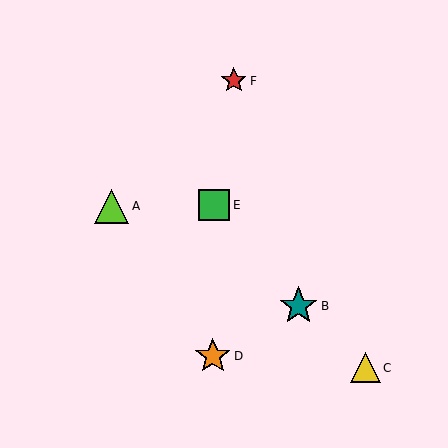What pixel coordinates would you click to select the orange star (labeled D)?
Click at (213, 356) to select the orange star D.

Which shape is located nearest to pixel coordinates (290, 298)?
The teal star (labeled B) at (299, 306) is nearest to that location.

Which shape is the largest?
The teal star (labeled B) is the largest.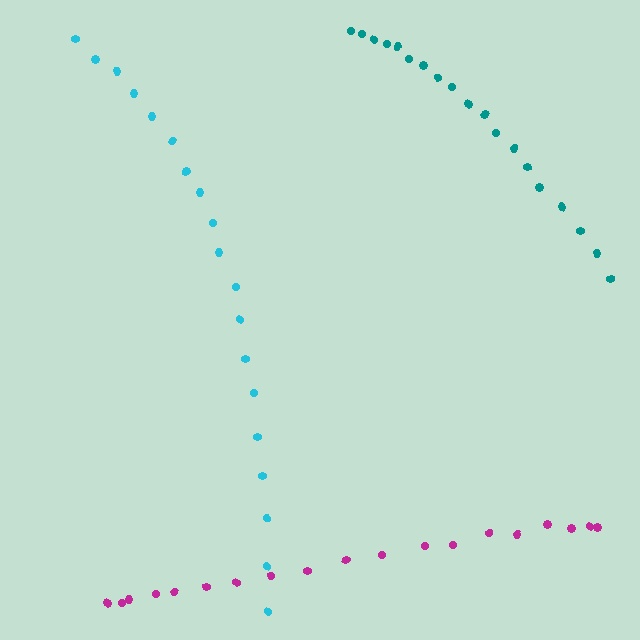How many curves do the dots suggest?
There are 3 distinct paths.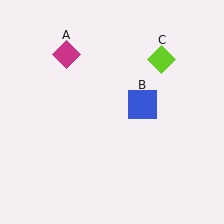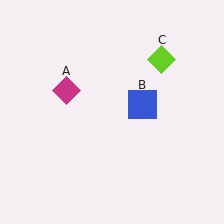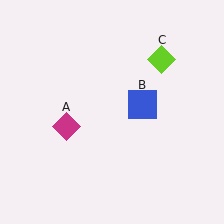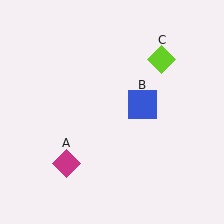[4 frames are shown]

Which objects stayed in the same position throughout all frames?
Blue square (object B) and lime diamond (object C) remained stationary.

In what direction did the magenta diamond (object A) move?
The magenta diamond (object A) moved down.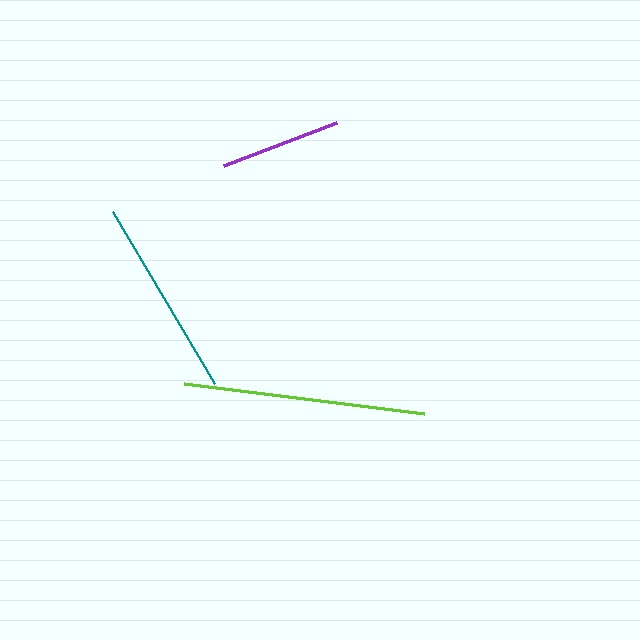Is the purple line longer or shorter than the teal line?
The teal line is longer than the purple line.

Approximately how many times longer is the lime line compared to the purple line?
The lime line is approximately 2.0 times the length of the purple line.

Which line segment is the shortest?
The purple line is the shortest at approximately 121 pixels.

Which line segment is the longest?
The lime line is the longest at approximately 242 pixels.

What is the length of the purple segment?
The purple segment is approximately 121 pixels long.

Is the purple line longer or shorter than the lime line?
The lime line is longer than the purple line.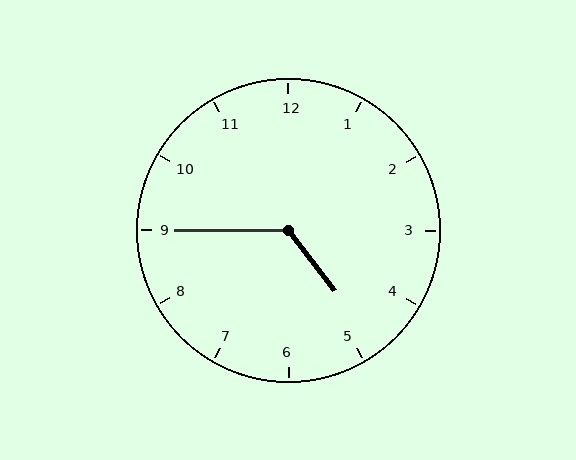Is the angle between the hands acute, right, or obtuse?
It is obtuse.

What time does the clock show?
4:45.